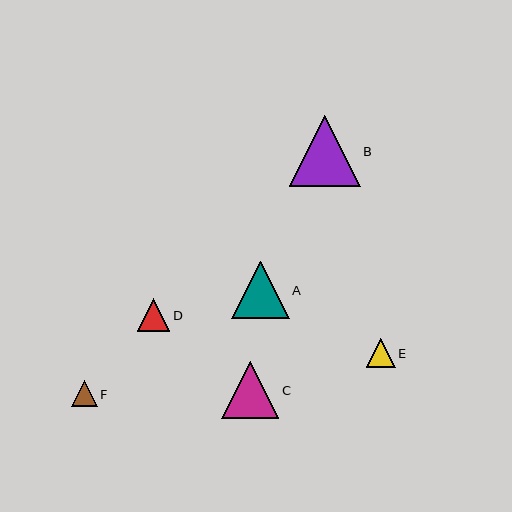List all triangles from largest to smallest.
From largest to smallest: B, A, C, D, E, F.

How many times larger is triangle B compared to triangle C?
Triangle B is approximately 1.2 times the size of triangle C.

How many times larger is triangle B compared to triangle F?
Triangle B is approximately 2.7 times the size of triangle F.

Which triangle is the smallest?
Triangle F is the smallest with a size of approximately 26 pixels.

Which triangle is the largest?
Triangle B is the largest with a size of approximately 71 pixels.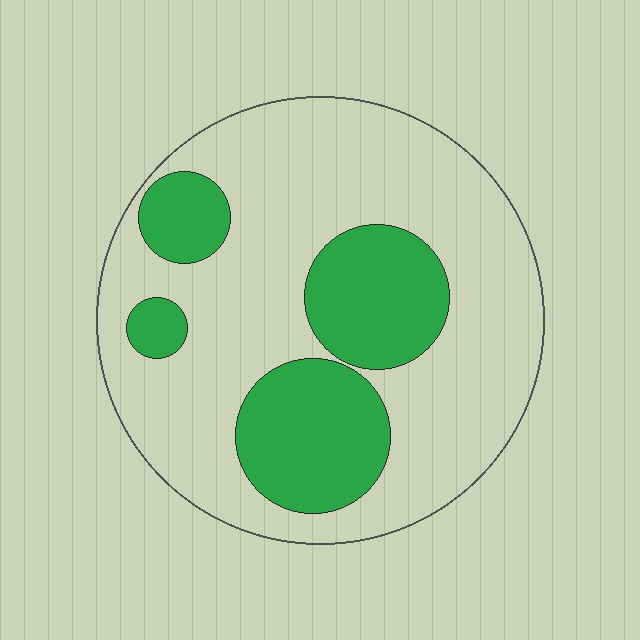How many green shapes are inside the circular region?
4.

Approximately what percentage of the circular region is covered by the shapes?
Approximately 30%.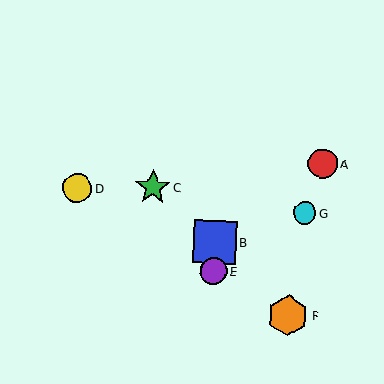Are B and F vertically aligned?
No, B is at x≈215 and F is at x≈288.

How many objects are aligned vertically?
2 objects (B, E) are aligned vertically.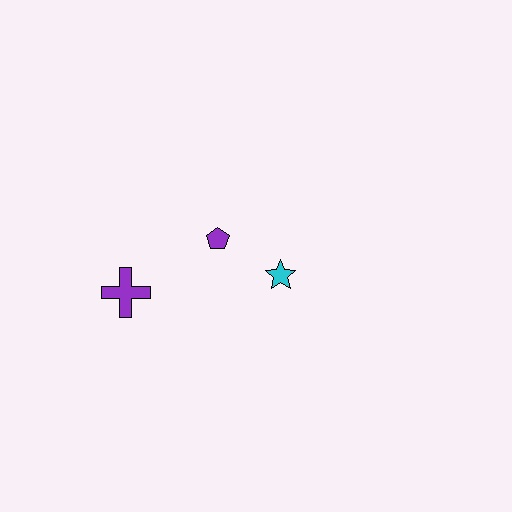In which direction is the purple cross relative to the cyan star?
The purple cross is to the left of the cyan star.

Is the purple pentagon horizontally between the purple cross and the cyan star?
Yes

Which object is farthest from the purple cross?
The cyan star is farthest from the purple cross.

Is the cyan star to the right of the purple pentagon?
Yes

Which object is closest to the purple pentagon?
The cyan star is closest to the purple pentagon.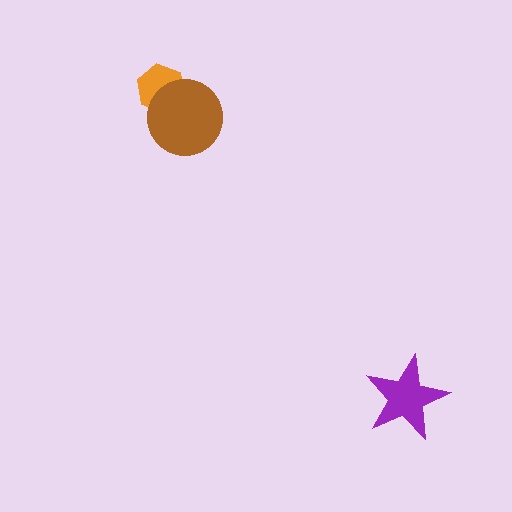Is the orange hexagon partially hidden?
Yes, it is partially covered by another shape.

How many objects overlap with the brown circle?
1 object overlaps with the brown circle.